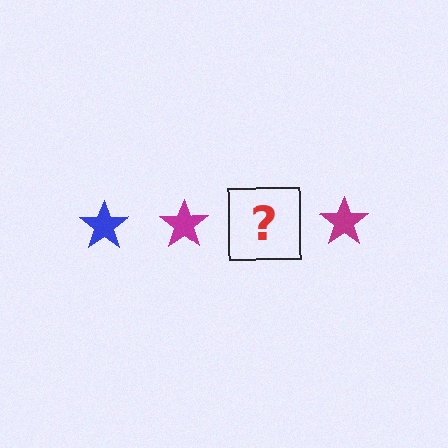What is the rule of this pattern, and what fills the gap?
The rule is that the pattern cycles through blue, magenta stars. The gap should be filled with a blue star.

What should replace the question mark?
The question mark should be replaced with a blue star.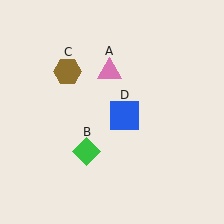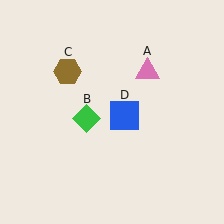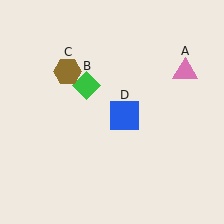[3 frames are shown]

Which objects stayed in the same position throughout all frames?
Brown hexagon (object C) and blue square (object D) remained stationary.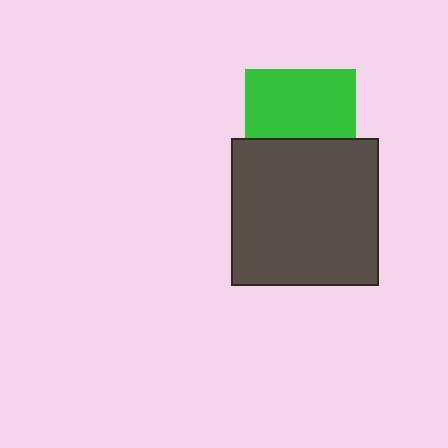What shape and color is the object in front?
The object in front is a dark gray square.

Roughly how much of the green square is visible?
About half of it is visible (roughly 62%).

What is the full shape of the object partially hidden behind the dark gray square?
The partially hidden object is a green square.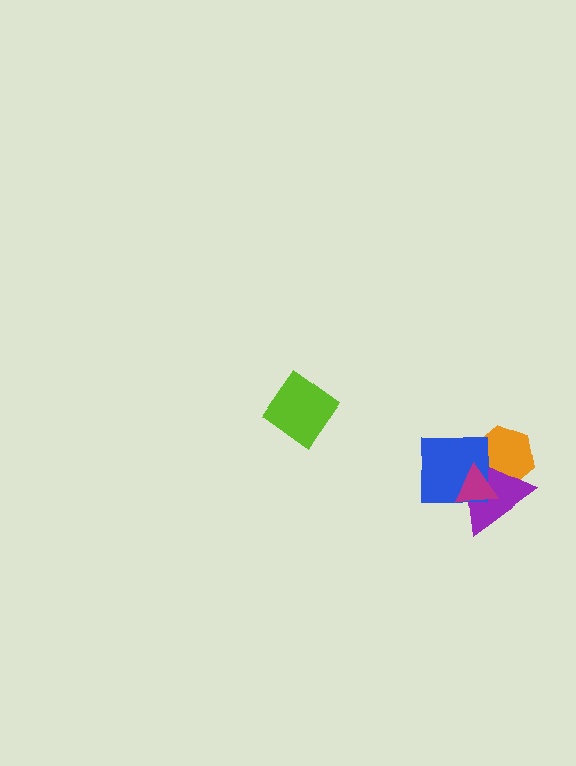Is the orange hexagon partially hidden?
Yes, it is partially covered by another shape.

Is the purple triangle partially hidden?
Yes, it is partially covered by another shape.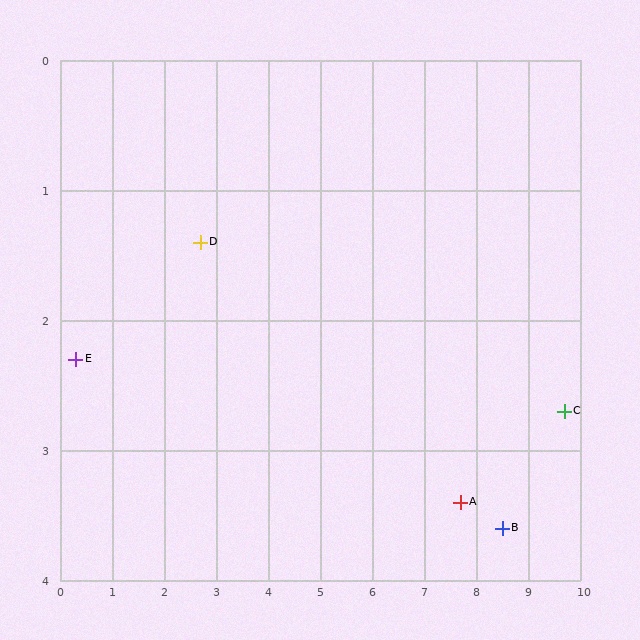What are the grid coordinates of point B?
Point B is at approximately (8.5, 3.6).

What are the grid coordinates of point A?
Point A is at approximately (7.7, 3.4).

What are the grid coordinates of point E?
Point E is at approximately (0.3, 2.3).